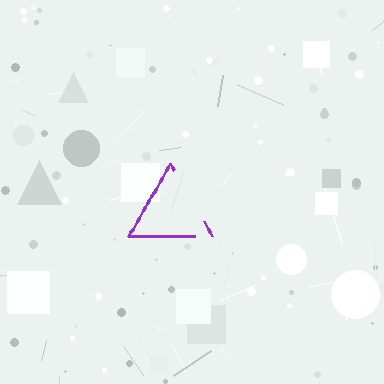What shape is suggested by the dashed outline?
The dashed outline suggests a triangle.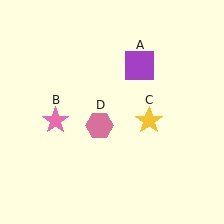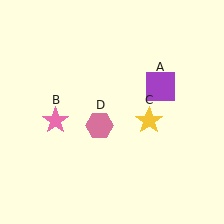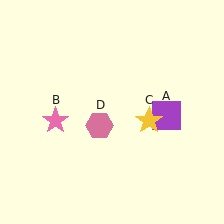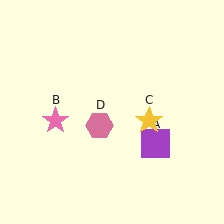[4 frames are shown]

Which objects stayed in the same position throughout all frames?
Pink star (object B) and yellow star (object C) and pink hexagon (object D) remained stationary.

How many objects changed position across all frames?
1 object changed position: purple square (object A).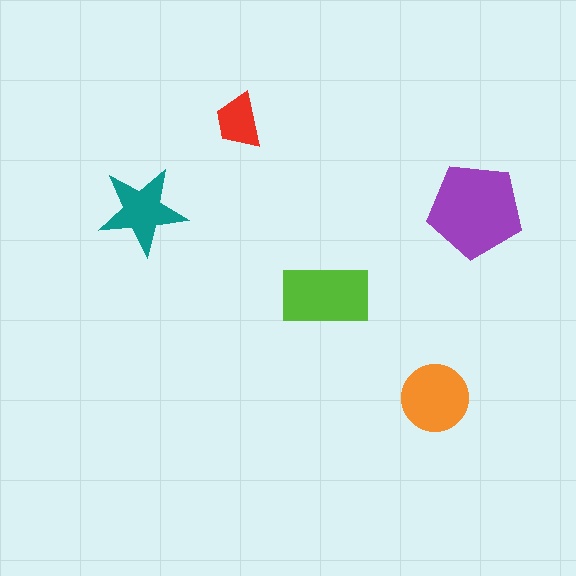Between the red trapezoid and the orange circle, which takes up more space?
The orange circle.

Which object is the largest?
The purple pentagon.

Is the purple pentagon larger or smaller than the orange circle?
Larger.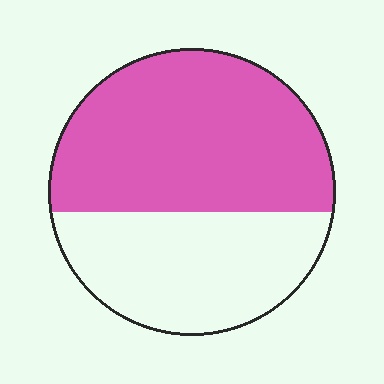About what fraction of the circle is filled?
About three fifths (3/5).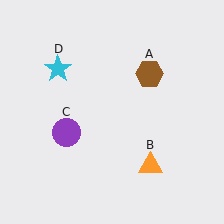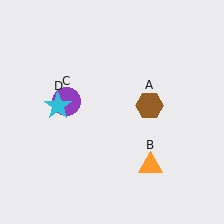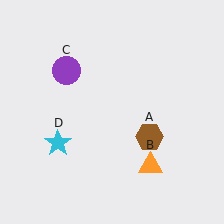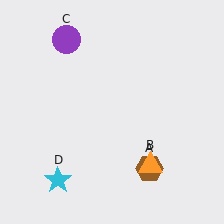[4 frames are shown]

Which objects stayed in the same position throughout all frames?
Orange triangle (object B) remained stationary.